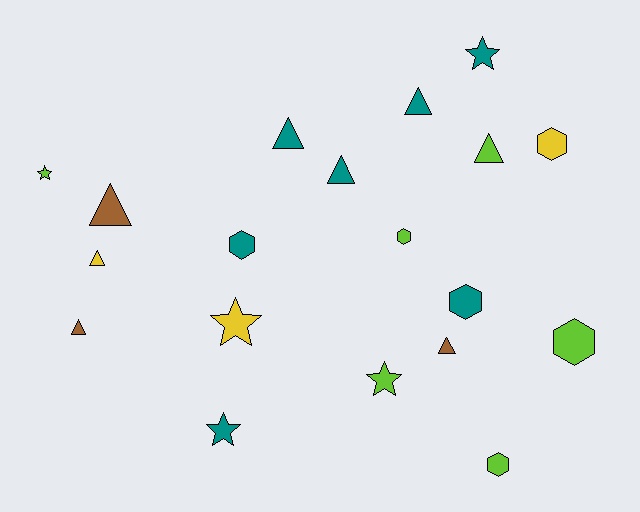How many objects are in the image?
There are 19 objects.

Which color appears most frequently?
Teal, with 7 objects.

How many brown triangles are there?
There are 3 brown triangles.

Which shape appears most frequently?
Triangle, with 8 objects.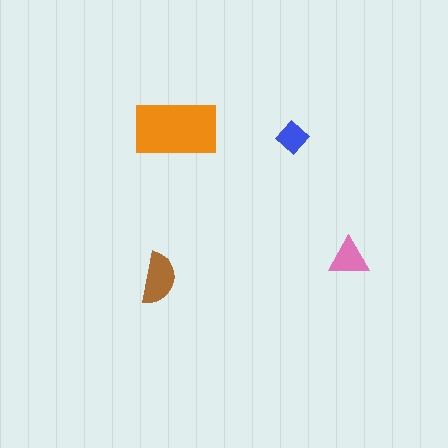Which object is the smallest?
The blue diamond.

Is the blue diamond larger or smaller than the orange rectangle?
Smaller.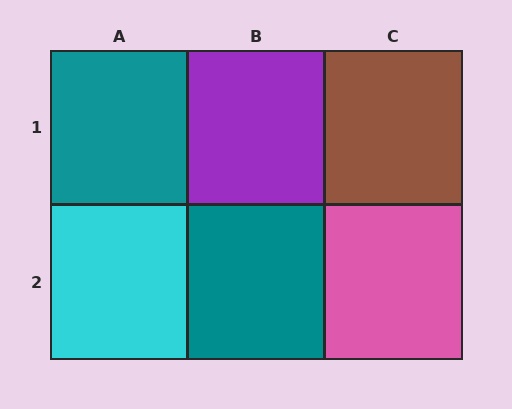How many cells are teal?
2 cells are teal.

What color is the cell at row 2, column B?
Teal.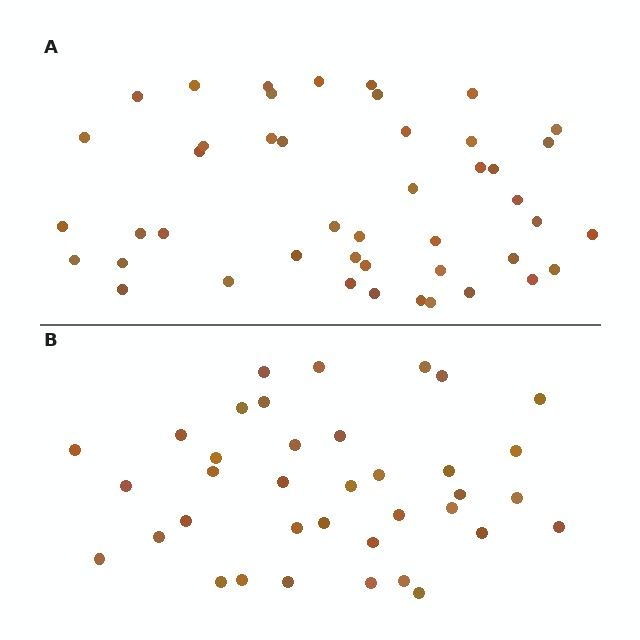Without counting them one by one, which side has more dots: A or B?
Region A (the top region) has more dots.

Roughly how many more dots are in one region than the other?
Region A has roughly 8 or so more dots than region B.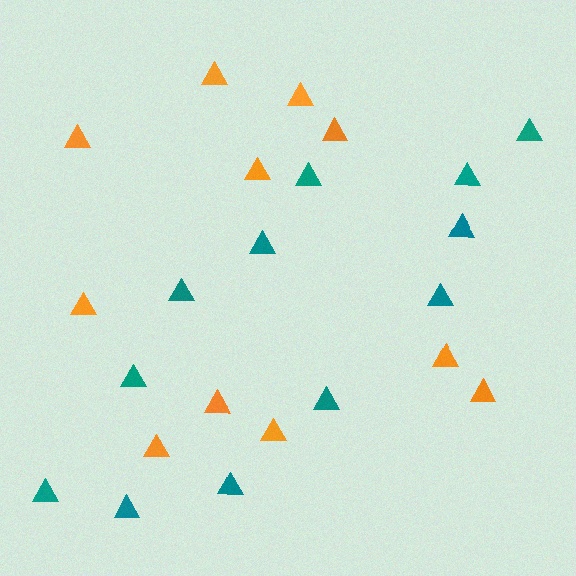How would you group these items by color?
There are 2 groups: one group of teal triangles (12) and one group of orange triangles (11).